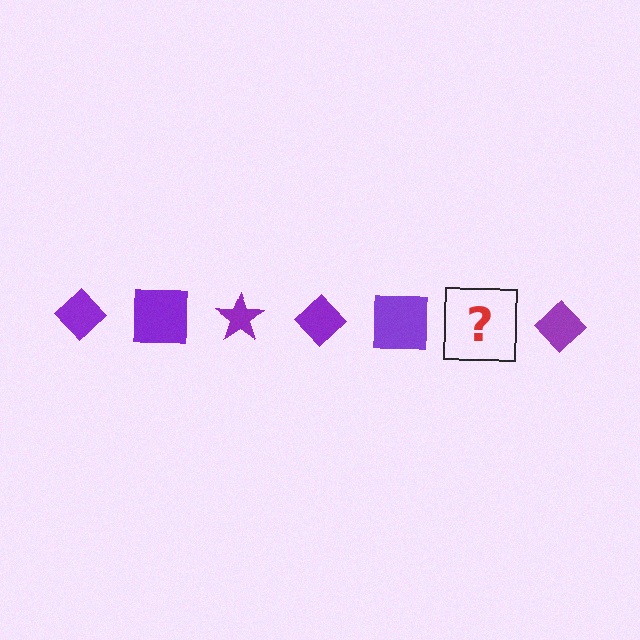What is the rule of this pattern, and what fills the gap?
The rule is that the pattern cycles through diamond, square, star shapes in purple. The gap should be filled with a purple star.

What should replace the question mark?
The question mark should be replaced with a purple star.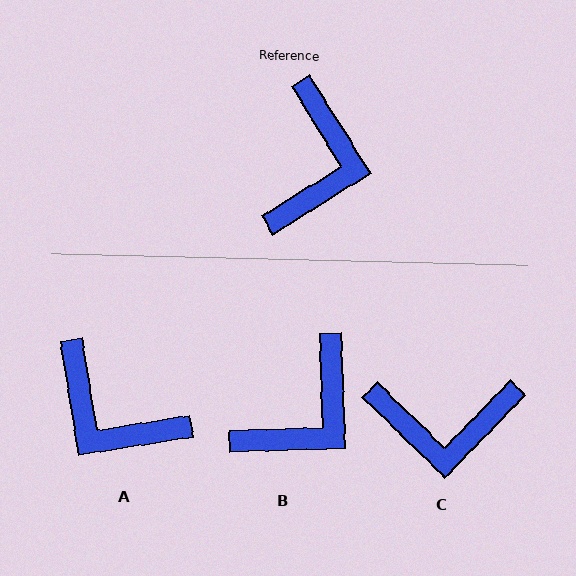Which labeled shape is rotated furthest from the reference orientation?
A, about 113 degrees away.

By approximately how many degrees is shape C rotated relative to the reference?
Approximately 76 degrees clockwise.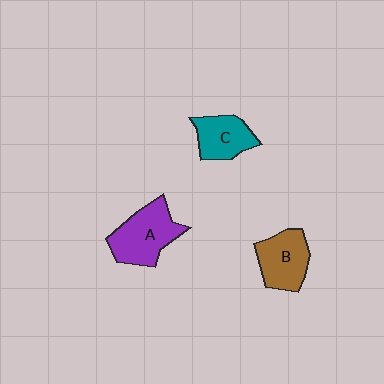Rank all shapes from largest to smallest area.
From largest to smallest: A (purple), B (brown), C (teal).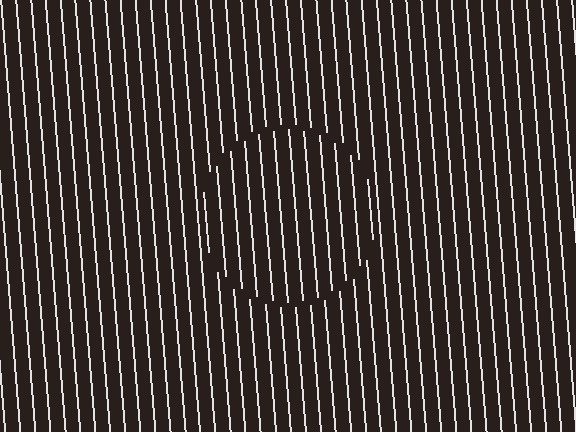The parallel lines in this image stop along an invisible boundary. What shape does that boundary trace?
An illusory circle. The interior of the shape contains the same grating, shifted by half a period — the contour is defined by the phase discontinuity where line-ends from the inner and outer gratings abut.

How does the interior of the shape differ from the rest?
The interior of the shape contains the same grating, shifted by half a period — the contour is defined by the phase discontinuity where line-ends from the inner and outer gratings abut.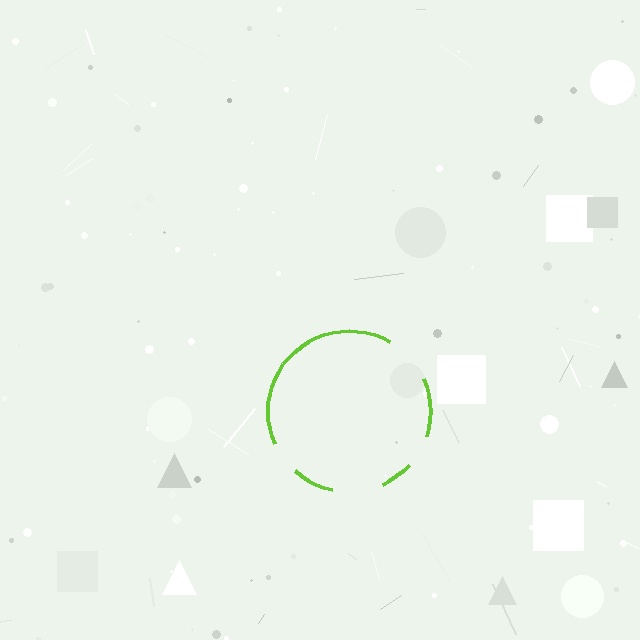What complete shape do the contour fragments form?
The contour fragments form a circle.